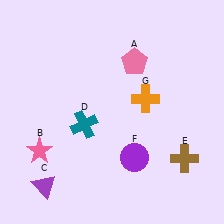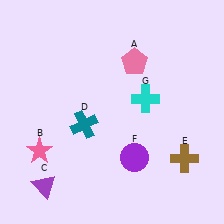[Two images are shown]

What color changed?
The cross (G) changed from orange in Image 1 to cyan in Image 2.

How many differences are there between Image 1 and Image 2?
There is 1 difference between the two images.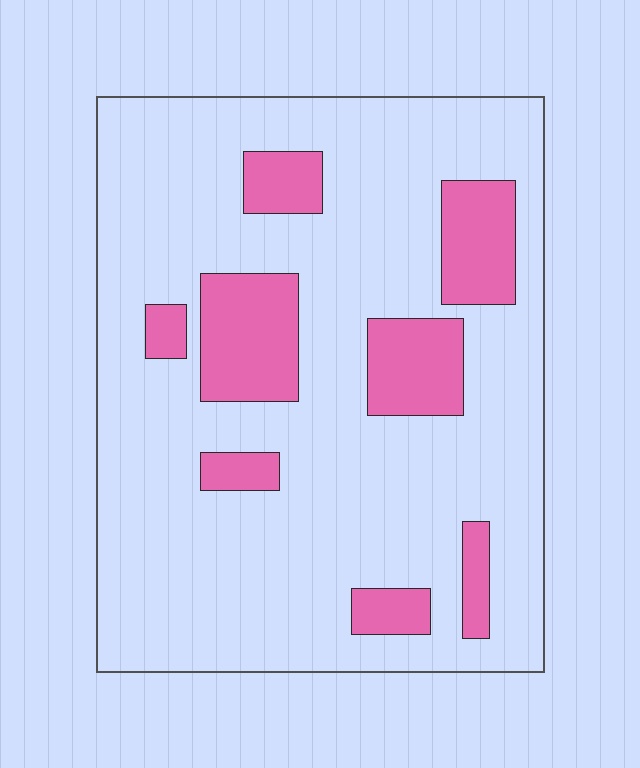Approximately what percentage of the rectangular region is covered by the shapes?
Approximately 20%.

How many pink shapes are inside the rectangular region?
8.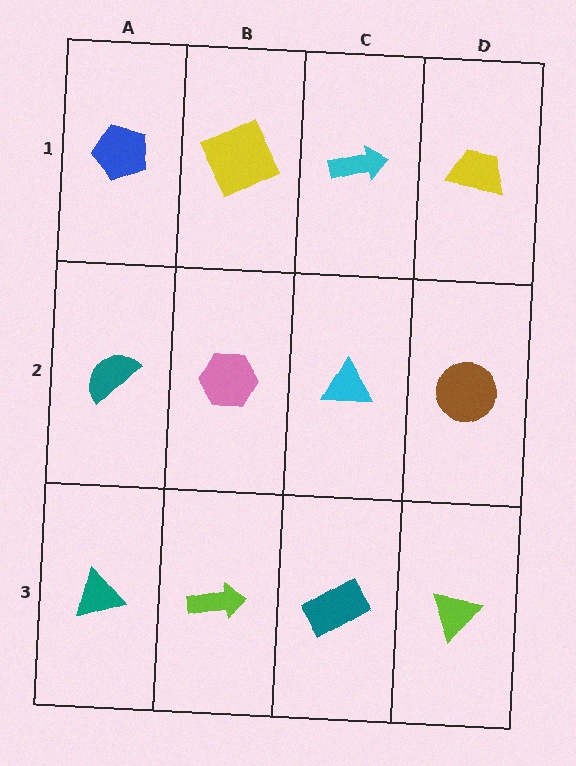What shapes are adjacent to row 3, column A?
A teal semicircle (row 2, column A), a lime arrow (row 3, column B).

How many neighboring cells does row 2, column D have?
3.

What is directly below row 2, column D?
A lime triangle.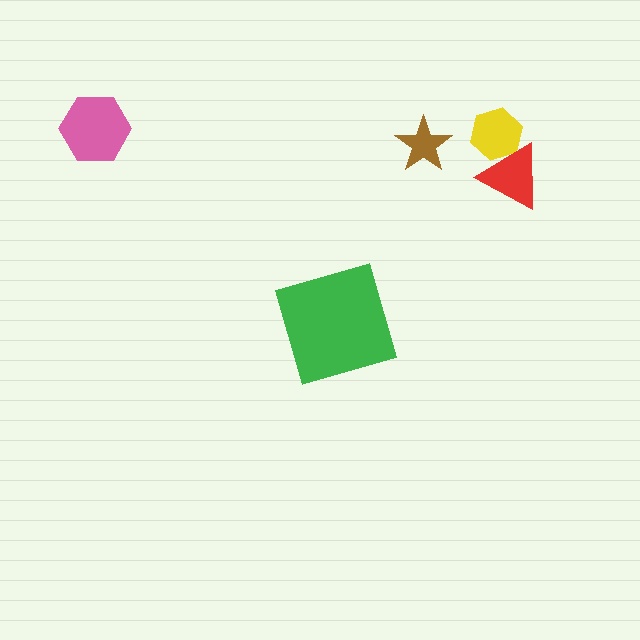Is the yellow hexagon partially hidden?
Yes, it is partially covered by another shape.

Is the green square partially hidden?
No, no other shape covers it.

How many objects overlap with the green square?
0 objects overlap with the green square.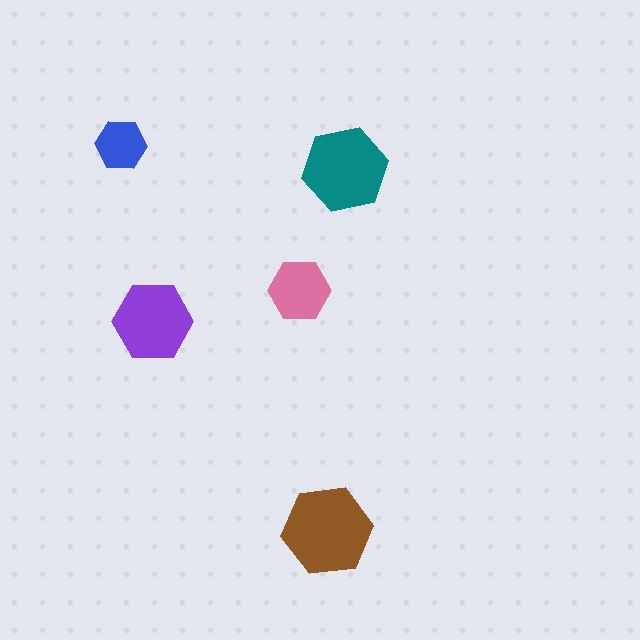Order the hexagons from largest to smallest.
the brown one, the teal one, the purple one, the pink one, the blue one.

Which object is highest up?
The blue hexagon is topmost.